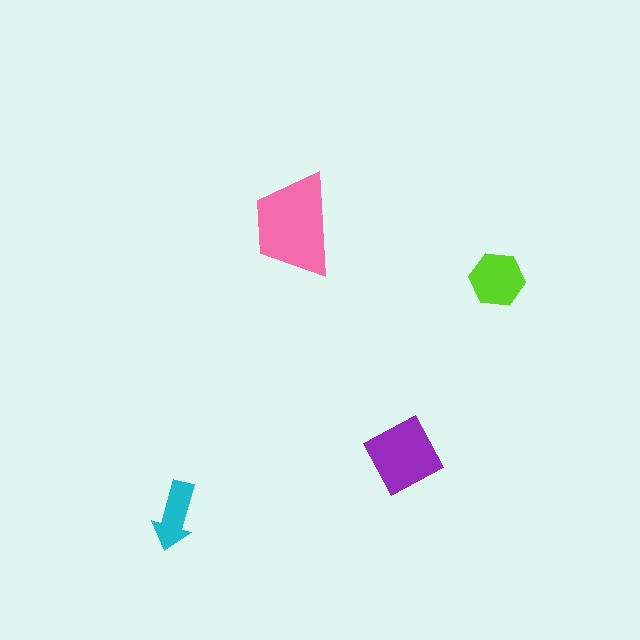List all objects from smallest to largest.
The cyan arrow, the lime hexagon, the purple square, the pink trapezoid.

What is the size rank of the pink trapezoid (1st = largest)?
1st.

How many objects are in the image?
There are 4 objects in the image.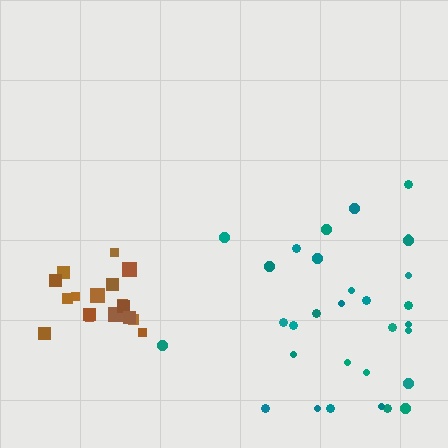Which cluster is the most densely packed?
Brown.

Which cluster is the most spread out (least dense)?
Teal.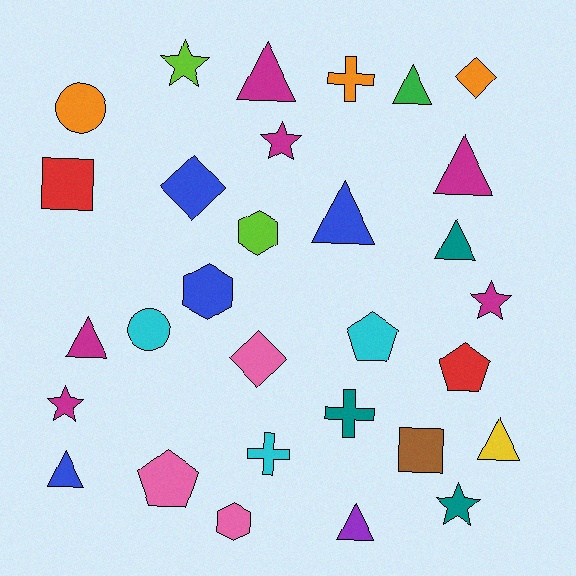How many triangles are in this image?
There are 9 triangles.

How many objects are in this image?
There are 30 objects.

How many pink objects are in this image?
There are 3 pink objects.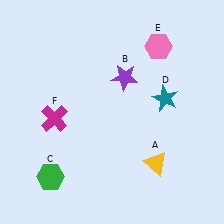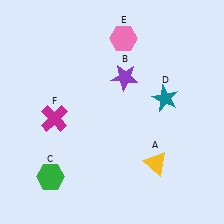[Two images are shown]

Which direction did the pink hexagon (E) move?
The pink hexagon (E) moved left.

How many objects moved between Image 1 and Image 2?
1 object moved between the two images.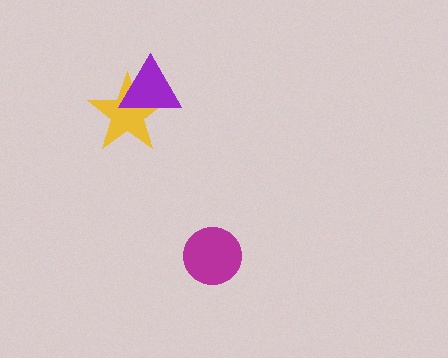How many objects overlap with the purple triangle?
1 object overlaps with the purple triangle.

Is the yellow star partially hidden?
Yes, it is partially covered by another shape.